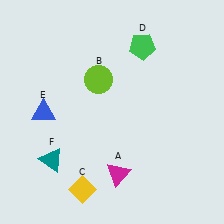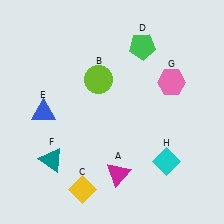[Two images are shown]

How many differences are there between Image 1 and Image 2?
There are 2 differences between the two images.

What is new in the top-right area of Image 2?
A pink hexagon (G) was added in the top-right area of Image 2.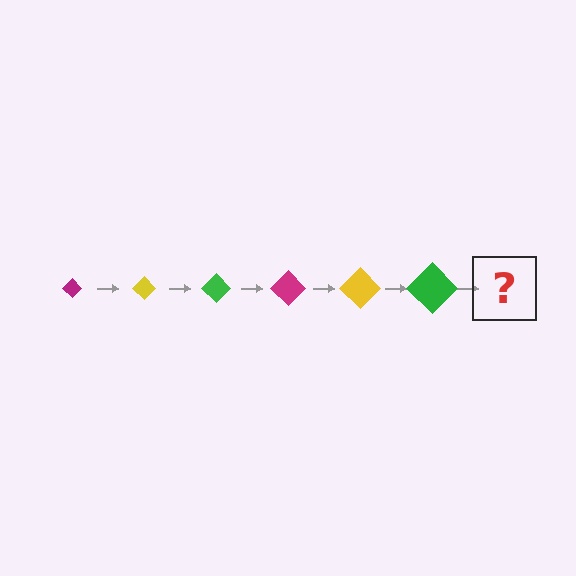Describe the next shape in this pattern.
It should be a magenta diamond, larger than the previous one.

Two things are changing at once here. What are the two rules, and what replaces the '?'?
The two rules are that the diamond grows larger each step and the color cycles through magenta, yellow, and green. The '?' should be a magenta diamond, larger than the previous one.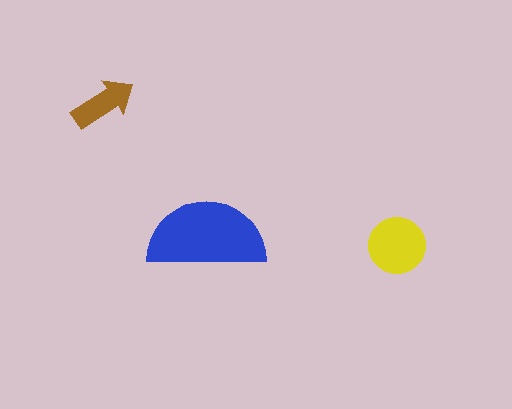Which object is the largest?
The blue semicircle.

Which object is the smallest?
The brown arrow.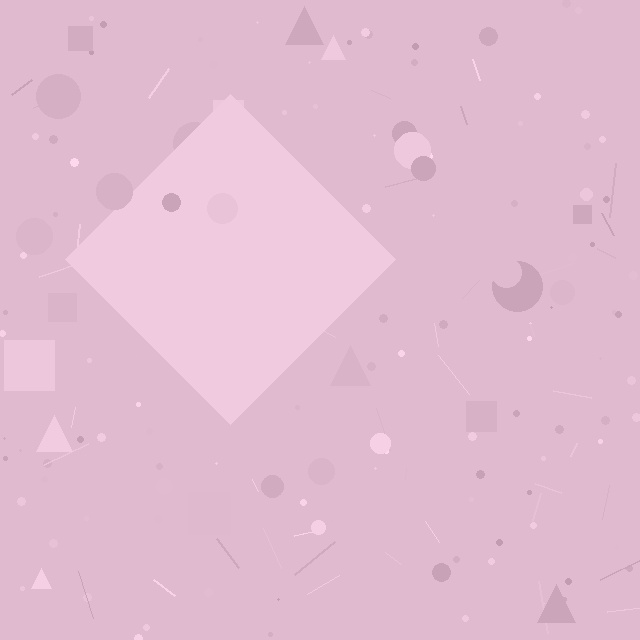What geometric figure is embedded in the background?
A diamond is embedded in the background.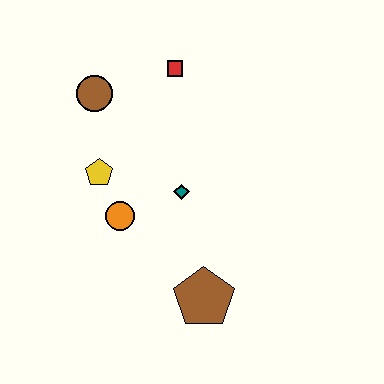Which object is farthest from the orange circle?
The red square is farthest from the orange circle.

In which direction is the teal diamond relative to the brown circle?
The teal diamond is below the brown circle.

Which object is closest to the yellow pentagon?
The orange circle is closest to the yellow pentagon.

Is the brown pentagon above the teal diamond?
No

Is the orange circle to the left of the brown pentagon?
Yes